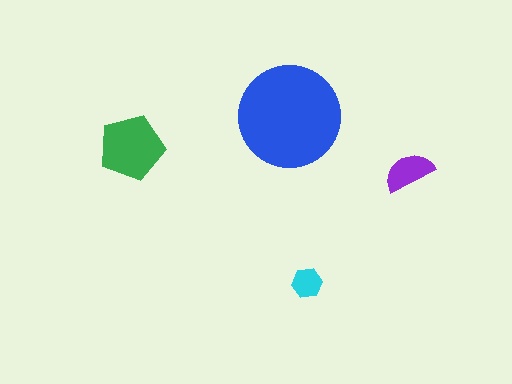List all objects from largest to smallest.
The blue circle, the green pentagon, the purple semicircle, the cyan hexagon.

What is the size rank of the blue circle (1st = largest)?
1st.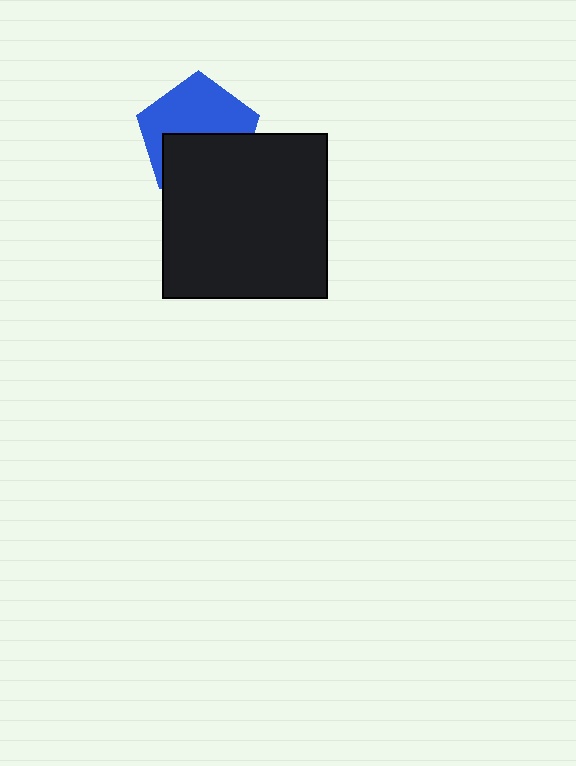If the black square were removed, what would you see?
You would see the complete blue pentagon.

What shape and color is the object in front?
The object in front is a black square.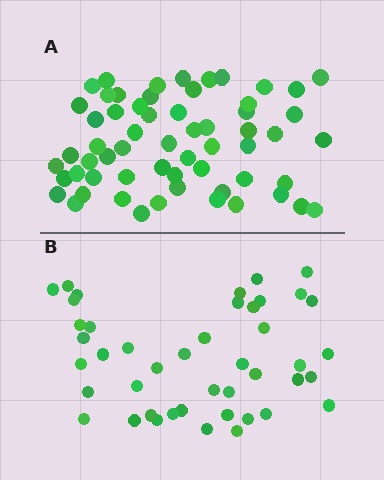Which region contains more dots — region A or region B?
Region A (the top region) has more dots.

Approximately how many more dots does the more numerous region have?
Region A has approximately 15 more dots than region B.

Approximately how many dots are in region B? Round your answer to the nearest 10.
About 40 dots. (The exact count is 44, which rounds to 40.)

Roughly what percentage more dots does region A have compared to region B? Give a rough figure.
About 35% more.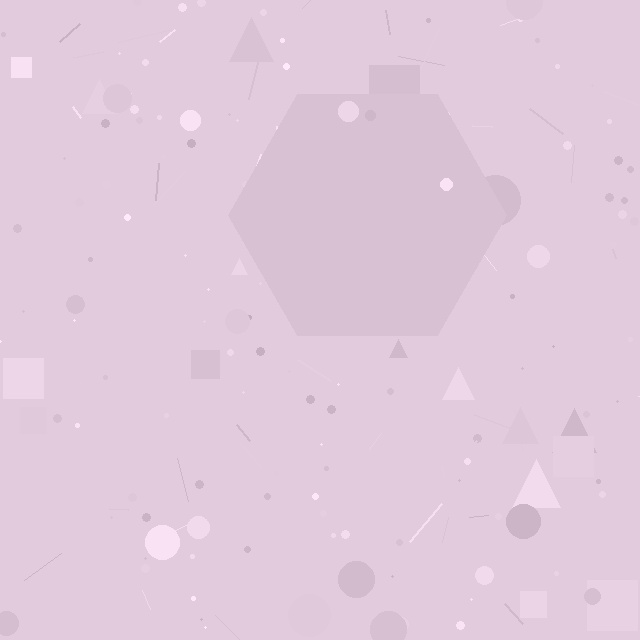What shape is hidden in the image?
A hexagon is hidden in the image.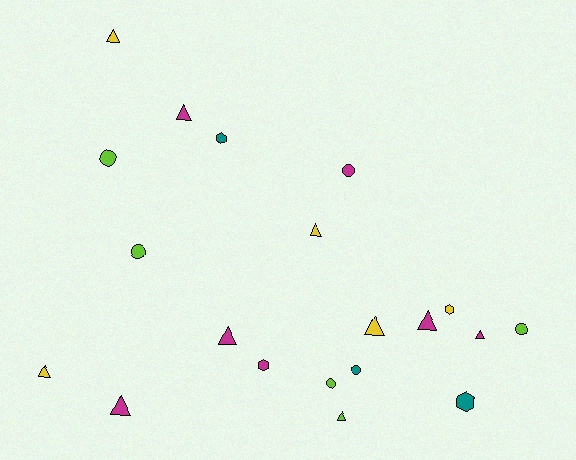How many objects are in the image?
There are 20 objects.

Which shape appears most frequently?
Triangle, with 10 objects.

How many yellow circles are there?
There are no yellow circles.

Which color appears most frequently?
Magenta, with 7 objects.